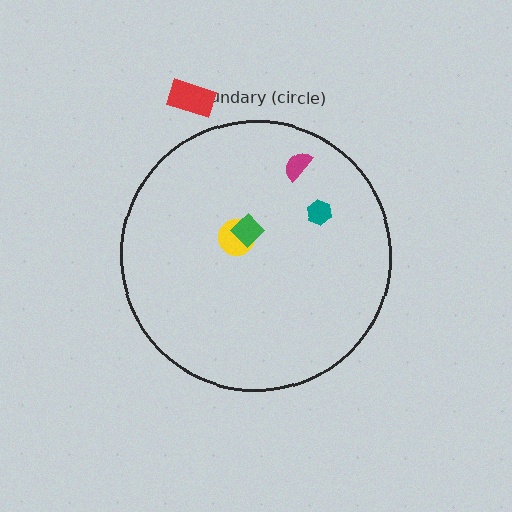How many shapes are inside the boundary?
4 inside, 1 outside.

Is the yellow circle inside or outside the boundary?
Inside.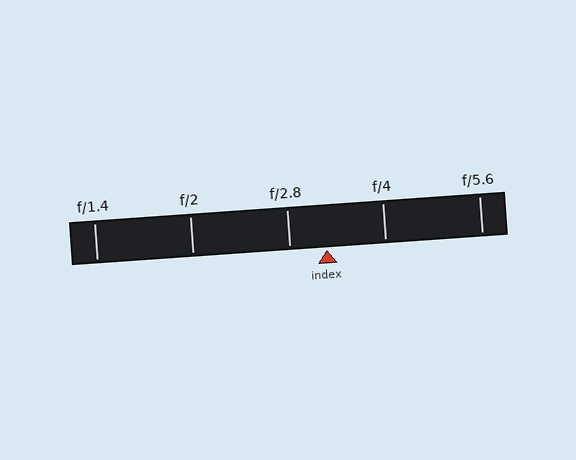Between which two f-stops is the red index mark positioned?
The index mark is between f/2.8 and f/4.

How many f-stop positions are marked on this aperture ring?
There are 5 f-stop positions marked.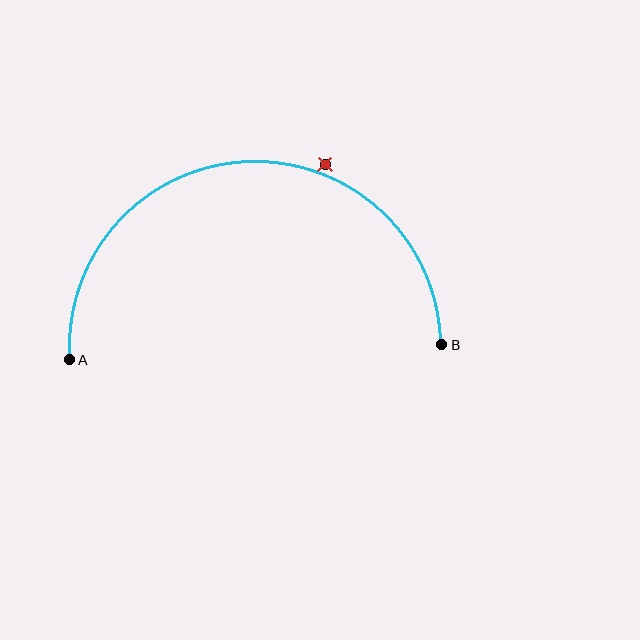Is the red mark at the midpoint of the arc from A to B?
No — the red mark does not lie on the arc at all. It sits slightly outside the curve.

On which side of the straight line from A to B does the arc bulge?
The arc bulges above the straight line connecting A and B.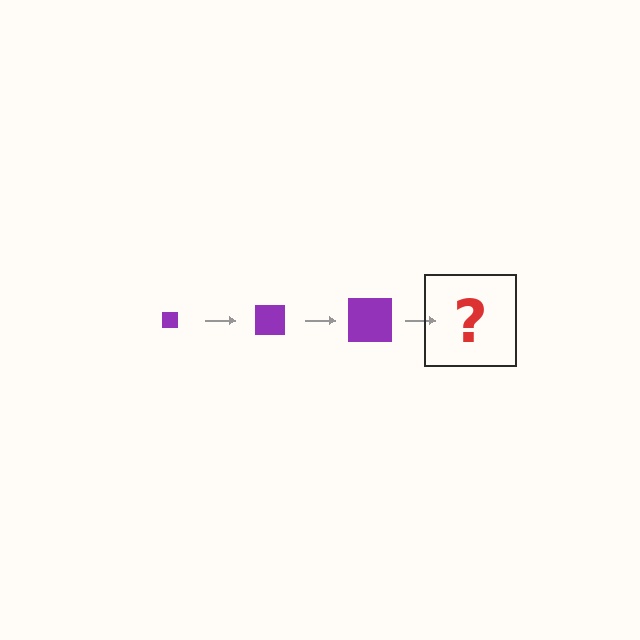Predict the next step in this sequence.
The next step is a purple square, larger than the previous one.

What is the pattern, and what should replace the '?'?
The pattern is that the square gets progressively larger each step. The '?' should be a purple square, larger than the previous one.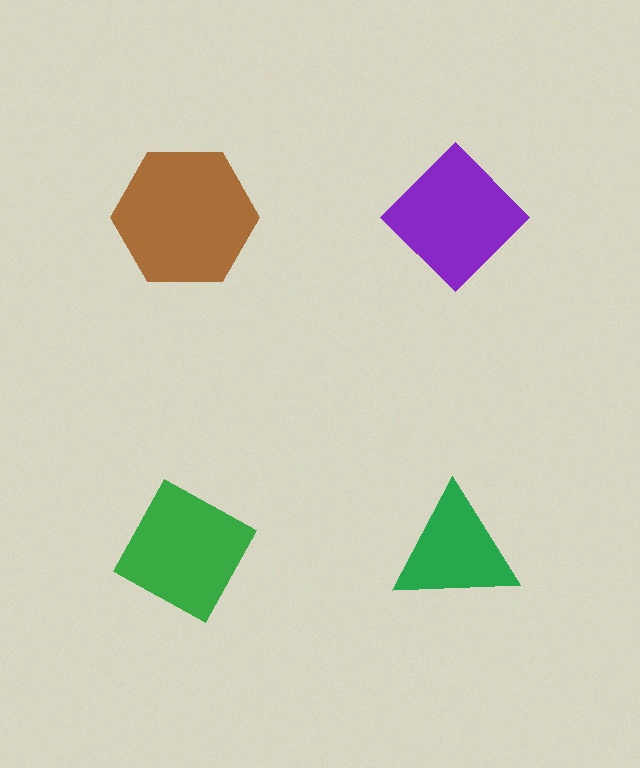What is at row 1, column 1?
A brown hexagon.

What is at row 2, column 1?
A green diamond.